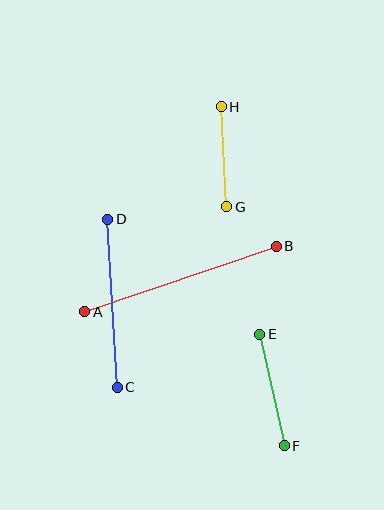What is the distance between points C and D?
The distance is approximately 168 pixels.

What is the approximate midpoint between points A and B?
The midpoint is at approximately (180, 279) pixels.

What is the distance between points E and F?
The distance is approximately 114 pixels.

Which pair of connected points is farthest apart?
Points A and B are farthest apart.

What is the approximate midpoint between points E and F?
The midpoint is at approximately (272, 390) pixels.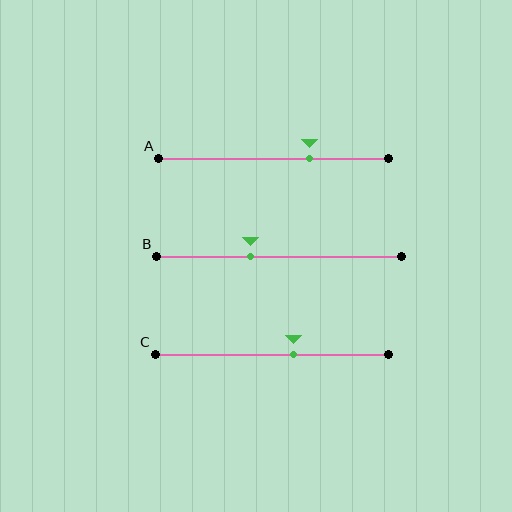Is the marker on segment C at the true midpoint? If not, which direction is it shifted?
No, the marker on segment C is shifted to the right by about 9% of the segment length.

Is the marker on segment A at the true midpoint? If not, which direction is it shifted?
No, the marker on segment A is shifted to the right by about 15% of the segment length.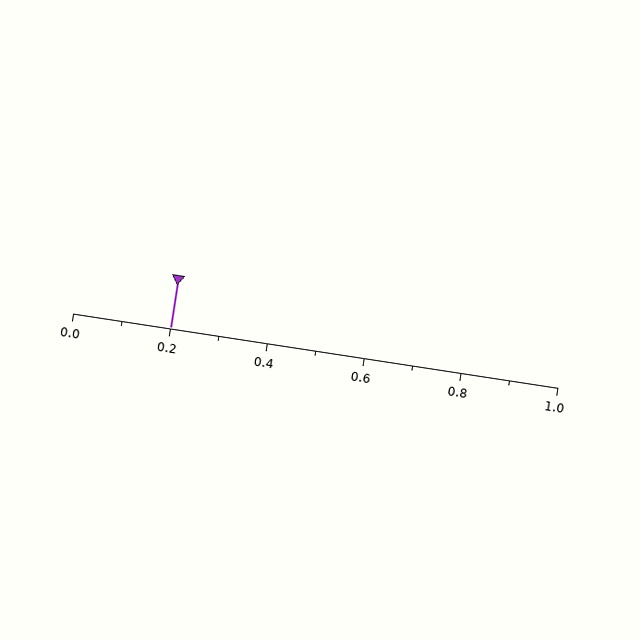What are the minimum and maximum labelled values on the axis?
The axis runs from 0.0 to 1.0.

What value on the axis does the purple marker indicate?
The marker indicates approximately 0.2.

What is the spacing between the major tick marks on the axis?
The major ticks are spaced 0.2 apart.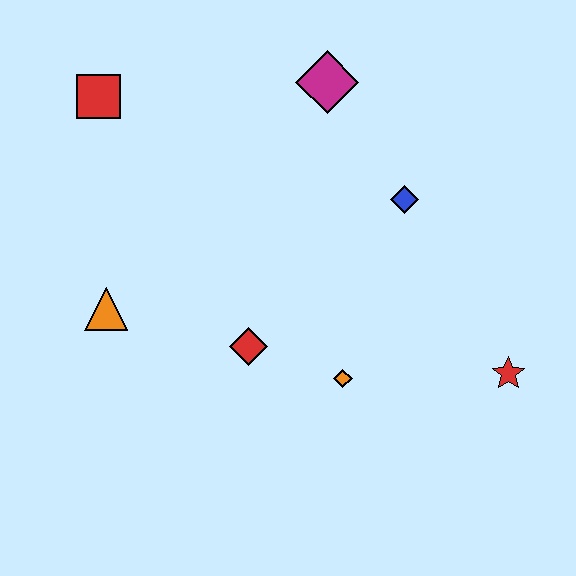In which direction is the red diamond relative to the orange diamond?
The red diamond is to the left of the orange diamond.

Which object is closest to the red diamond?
The orange diamond is closest to the red diamond.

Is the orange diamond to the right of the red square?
Yes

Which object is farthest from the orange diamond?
The red square is farthest from the orange diamond.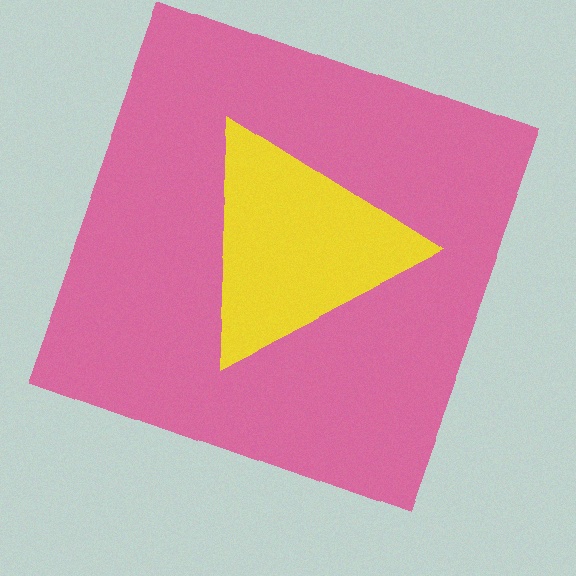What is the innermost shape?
The yellow triangle.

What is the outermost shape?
The pink square.